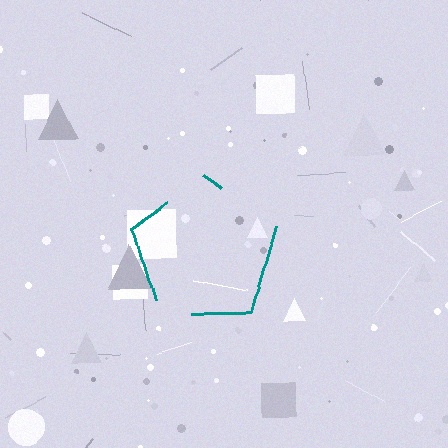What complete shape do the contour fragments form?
The contour fragments form a pentagon.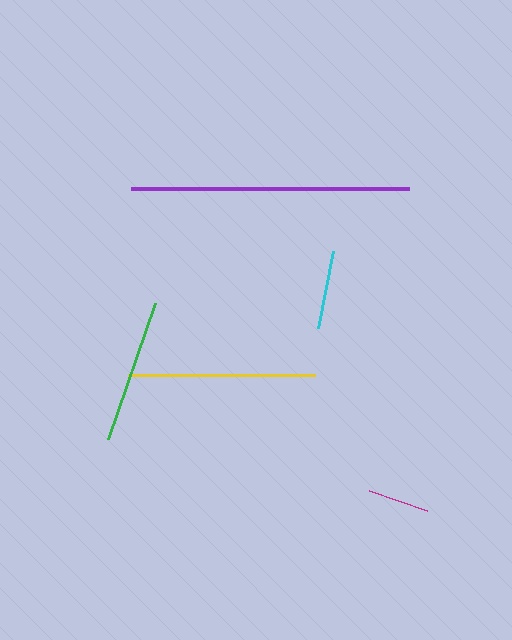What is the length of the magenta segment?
The magenta segment is approximately 62 pixels long.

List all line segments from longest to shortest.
From longest to shortest: purple, yellow, green, cyan, magenta.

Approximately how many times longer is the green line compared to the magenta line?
The green line is approximately 2.3 times the length of the magenta line.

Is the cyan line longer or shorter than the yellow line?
The yellow line is longer than the cyan line.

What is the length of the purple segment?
The purple segment is approximately 278 pixels long.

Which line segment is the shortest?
The magenta line is the shortest at approximately 62 pixels.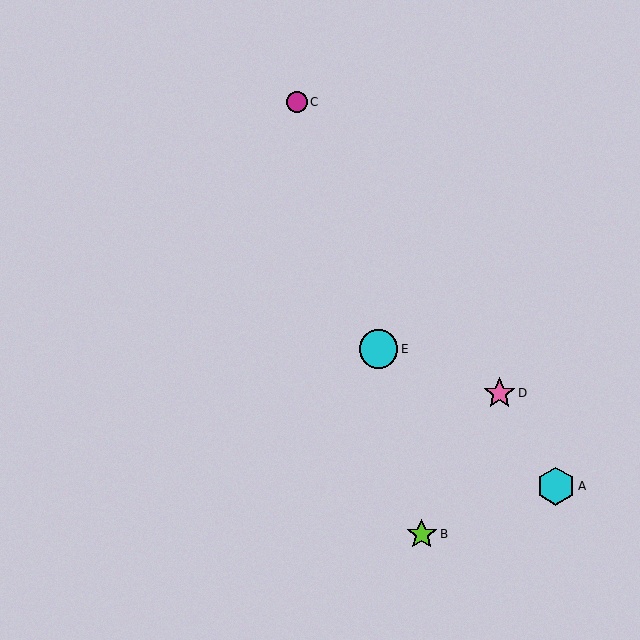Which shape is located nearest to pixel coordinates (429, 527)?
The lime star (labeled B) at (422, 534) is nearest to that location.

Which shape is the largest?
The cyan circle (labeled E) is the largest.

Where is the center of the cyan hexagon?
The center of the cyan hexagon is at (556, 486).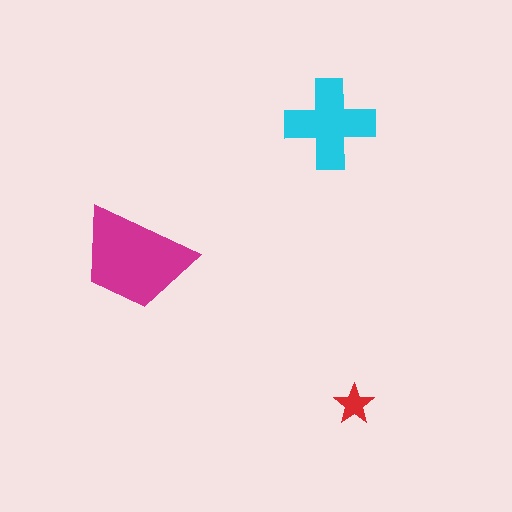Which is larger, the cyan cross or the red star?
The cyan cross.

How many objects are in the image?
There are 3 objects in the image.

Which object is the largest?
The magenta trapezoid.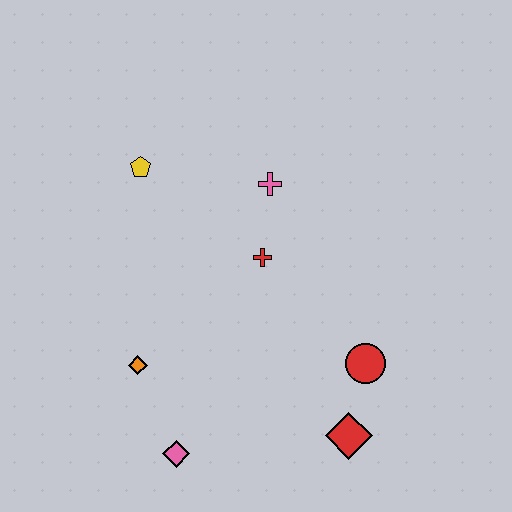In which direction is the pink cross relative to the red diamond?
The pink cross is above the red diamond.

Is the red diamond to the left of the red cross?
No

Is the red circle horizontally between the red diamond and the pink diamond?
No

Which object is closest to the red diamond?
The red circle is closest to the red diamond.